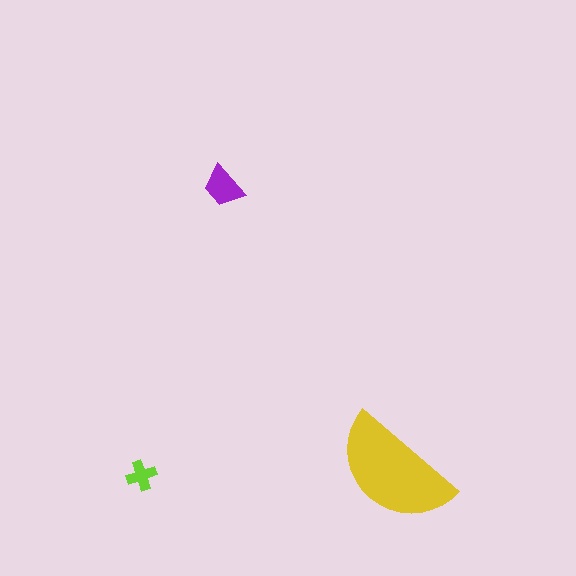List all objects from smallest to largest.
The lime cross, the purple trapezoid, the yellow semicircle.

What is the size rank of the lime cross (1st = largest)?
3rd.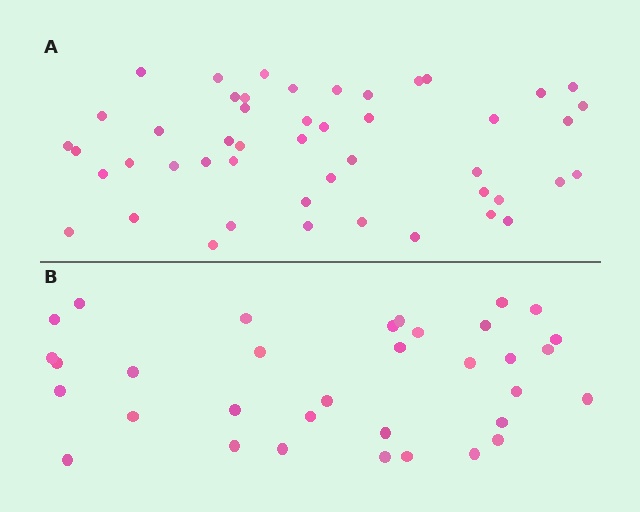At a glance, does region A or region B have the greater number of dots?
Region A (the top region) has more dots.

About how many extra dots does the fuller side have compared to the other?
Region A has approximately 15 more dots than region B.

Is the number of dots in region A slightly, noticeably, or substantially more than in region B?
Region A has noticeably more, but not dramatically so. The ratio is roughly 1.4 to 1.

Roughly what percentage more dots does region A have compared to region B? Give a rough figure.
About 40% more.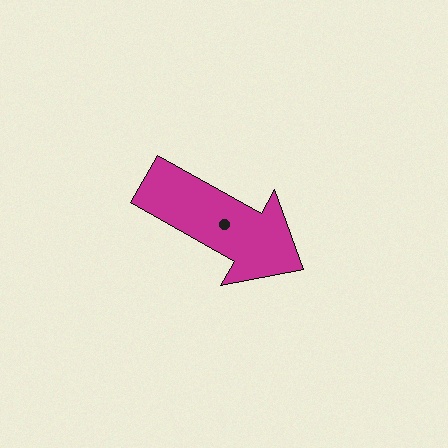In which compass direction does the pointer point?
Southeast.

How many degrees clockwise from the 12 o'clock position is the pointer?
Approximately 119 degrees.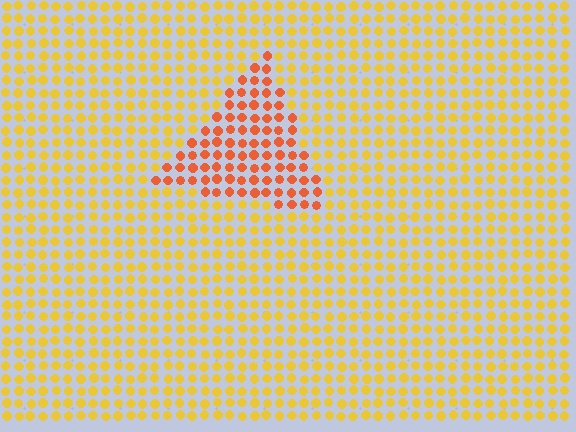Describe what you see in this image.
The image is filled with small yellow elements in a uniform arrangement. A triangle-shaped region is visible where the elements are tinted to a slightly different hue, forming a subtle color boundary.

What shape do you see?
I see a triangle.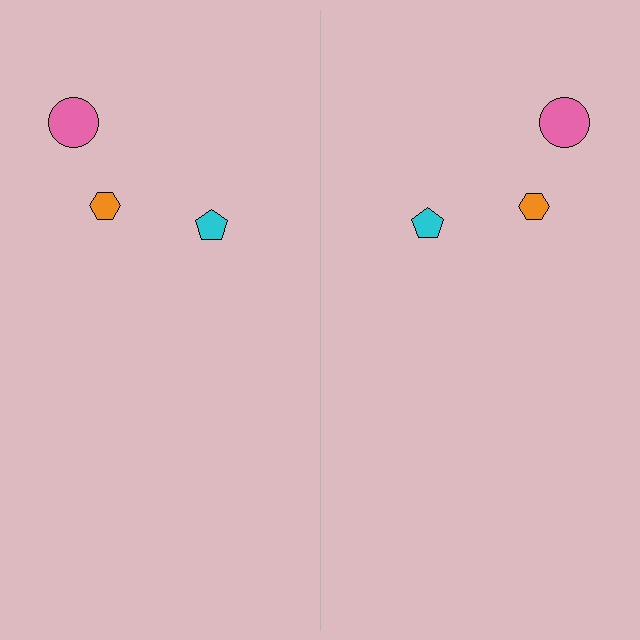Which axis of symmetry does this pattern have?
The pattern has a vertical axis of symmetry running through the center of the image.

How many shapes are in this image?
There are 6 shapes in this image.